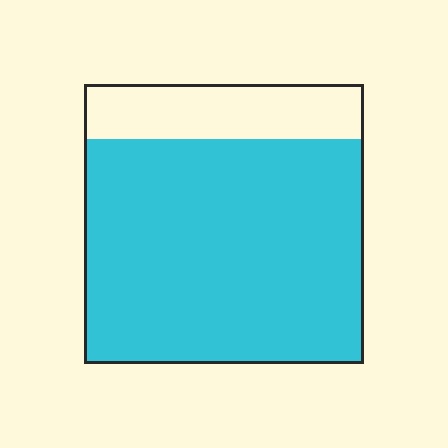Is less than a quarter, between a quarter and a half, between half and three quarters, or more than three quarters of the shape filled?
More than three quarters.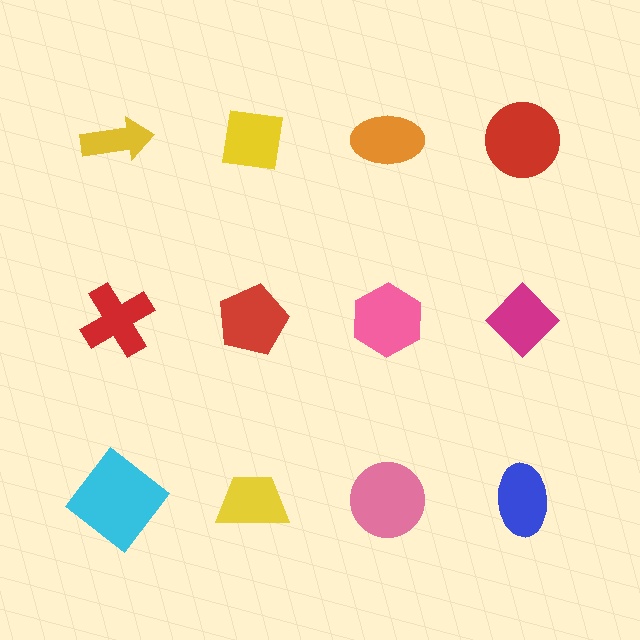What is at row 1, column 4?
A red circle.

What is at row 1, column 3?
An orange ellipse.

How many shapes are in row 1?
4 shapes.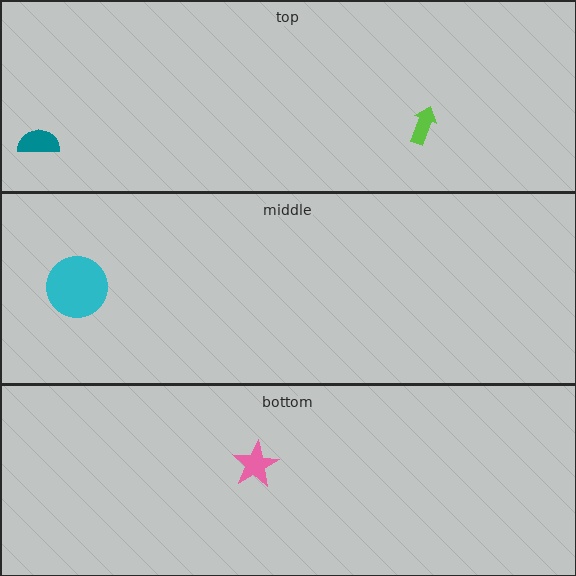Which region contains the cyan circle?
The middle region.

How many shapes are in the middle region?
1.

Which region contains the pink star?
The bottom region.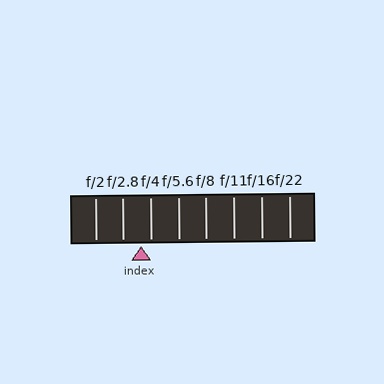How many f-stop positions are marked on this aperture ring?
There are 8 f-stop positions marked.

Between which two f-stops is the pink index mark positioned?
The index mark is between f/2.8 and f/4.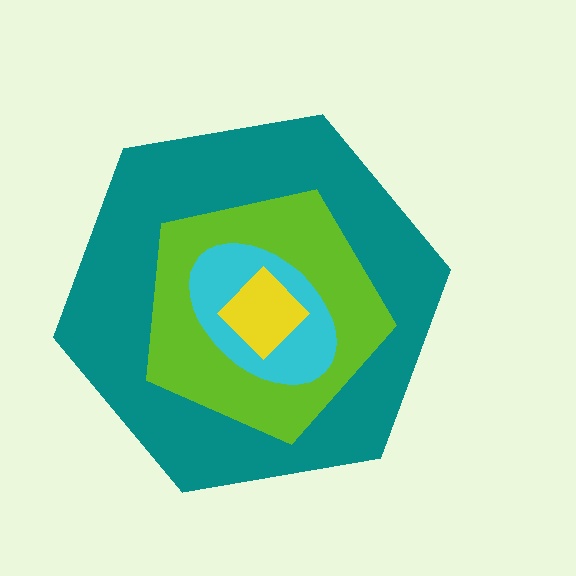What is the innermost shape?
The yellow diamond.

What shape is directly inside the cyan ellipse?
The yellow diamond.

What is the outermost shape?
The teal hexagon.